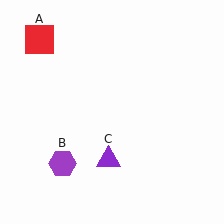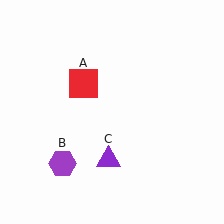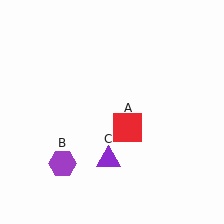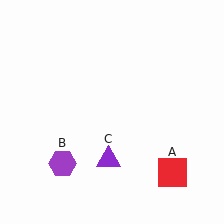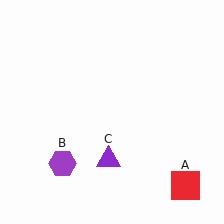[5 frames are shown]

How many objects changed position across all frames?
1 object changed position: red square (object A).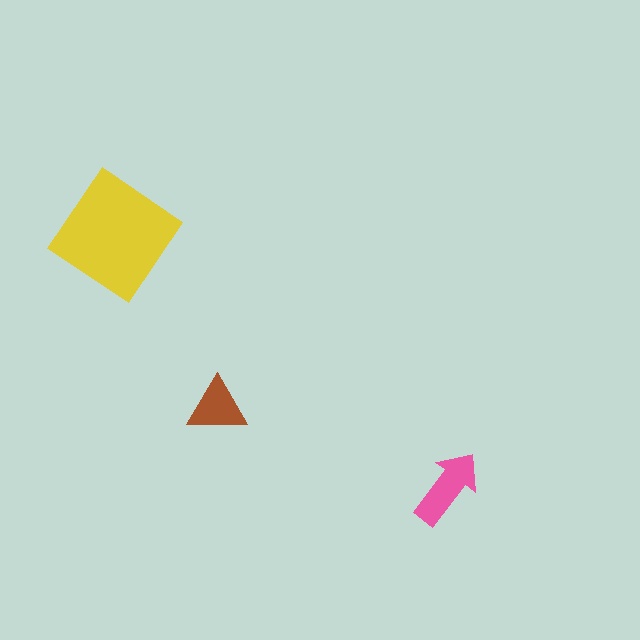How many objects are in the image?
There are 3 objects in the image.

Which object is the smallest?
The brown triangle.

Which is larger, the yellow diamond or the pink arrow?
The yellow diamond.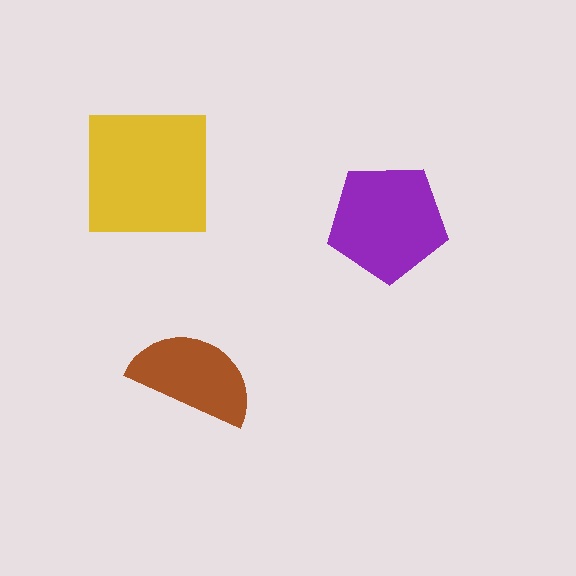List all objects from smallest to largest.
The brown semicircle, the purple pentagon, the yellow square.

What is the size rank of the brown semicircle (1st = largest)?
3rd.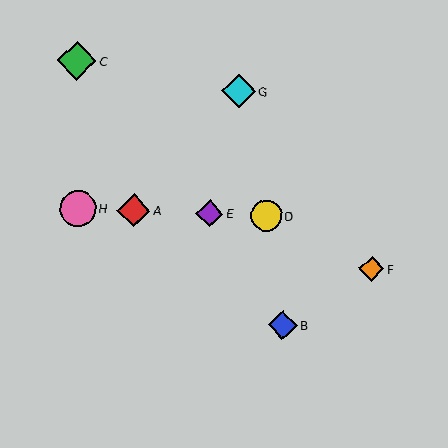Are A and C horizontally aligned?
No, A is at y≈211 and C is at y≈61.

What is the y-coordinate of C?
Object C is at y≈61.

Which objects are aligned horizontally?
Objects A, D, E, H are aligned horizontally.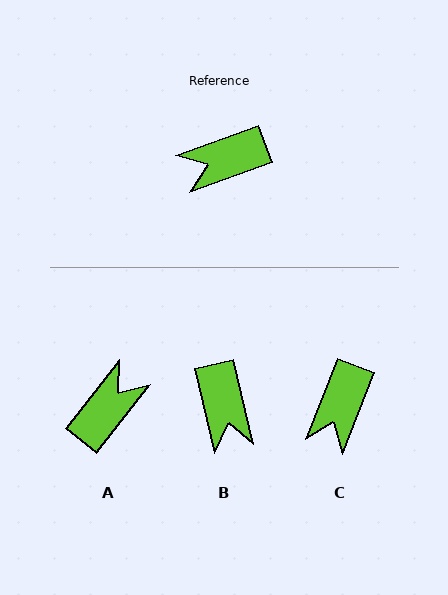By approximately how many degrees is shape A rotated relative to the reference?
Approximately 148 degrees clockwise.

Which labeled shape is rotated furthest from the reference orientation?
A, about 148 degrees away.